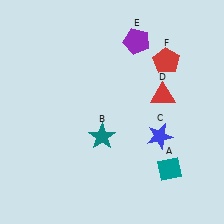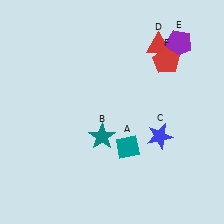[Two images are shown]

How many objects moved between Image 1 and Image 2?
3 objects moved between the two images.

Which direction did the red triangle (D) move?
The red triangle (D) moved up.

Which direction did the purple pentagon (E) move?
The purple pentagon (E) moved right.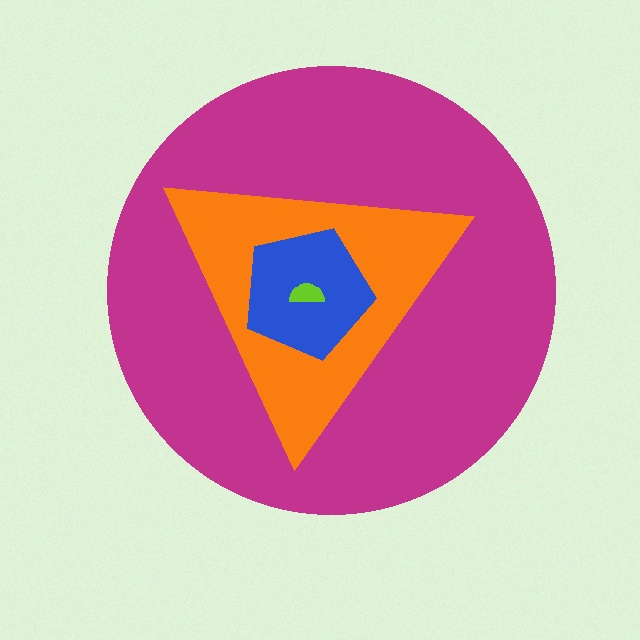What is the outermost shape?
The magenta circle.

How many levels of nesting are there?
4.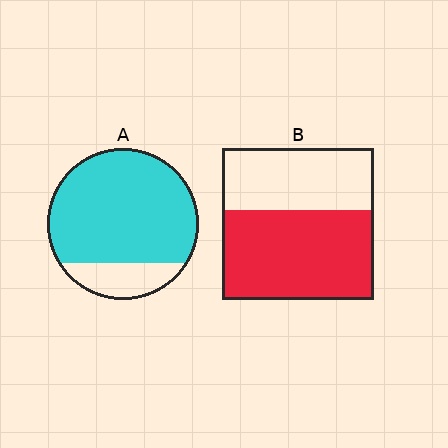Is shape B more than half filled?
Yes.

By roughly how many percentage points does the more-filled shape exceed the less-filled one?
By roughly 20 percentage points (A over B).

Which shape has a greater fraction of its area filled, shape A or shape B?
Shape A.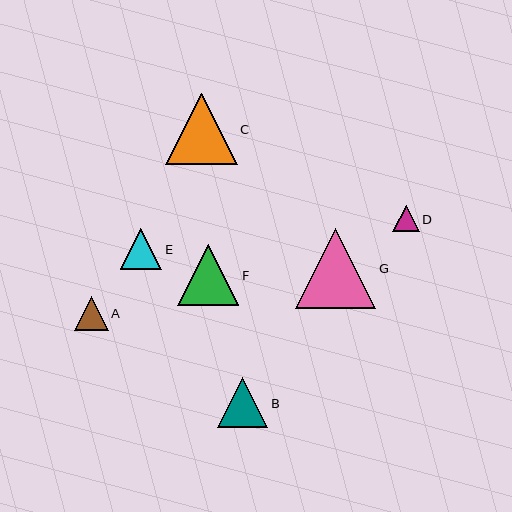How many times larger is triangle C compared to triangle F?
Triangle C is approximately 1.2 times the size of triangle F.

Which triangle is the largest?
Triangle G is the largest with a size of approximately 80 pixels.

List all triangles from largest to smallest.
From largest to smallest: G, C, F, B, E, A, D.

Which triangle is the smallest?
Triangle D is the smallest with a size of approximately 26 pixels.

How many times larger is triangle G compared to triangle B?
Triangle G is approximately 1.6 times the size of triangle B.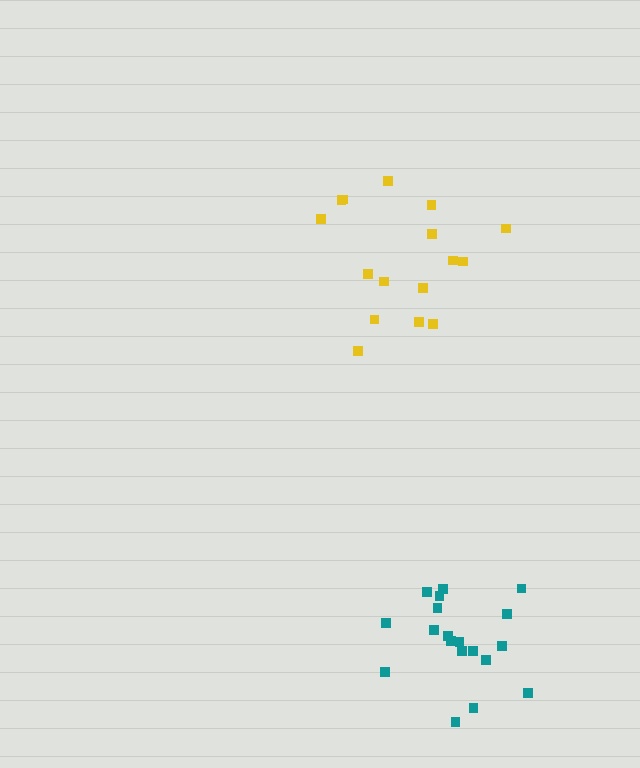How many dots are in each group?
Group 1: 16 dots, Group 2: 19 dots (35 total).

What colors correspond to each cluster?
The clusters are colored: yellow, teal.